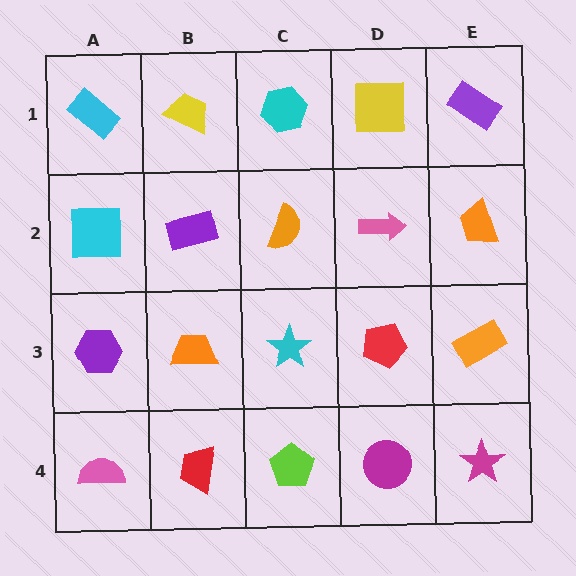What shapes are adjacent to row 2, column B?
A yellow trapezoid (row 1, column B), an orange trapezoid (row 3, column B), a cyan square (row 2, column A), an orange semicircle (row 2, column C).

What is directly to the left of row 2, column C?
A purple rectangle.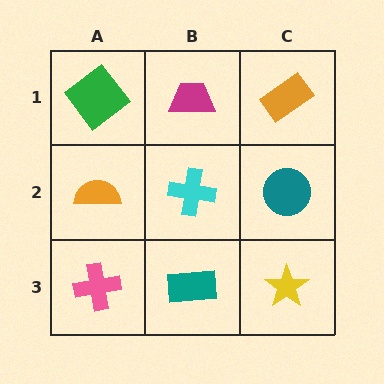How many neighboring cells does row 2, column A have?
3.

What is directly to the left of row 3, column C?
A teal rectangle.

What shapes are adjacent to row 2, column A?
A green diamond (row 1, column A), a pink cross (row 3, column A), a cyan cross (row 2, column B).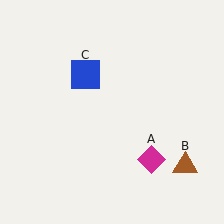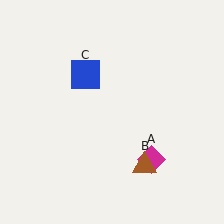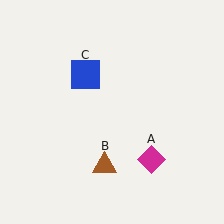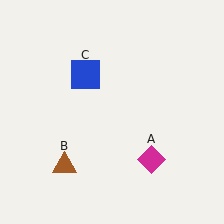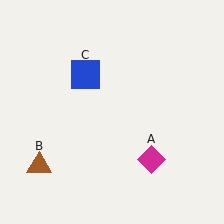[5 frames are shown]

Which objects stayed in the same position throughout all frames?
Magenta diamond (object A) and blue square (object C) remained stationary.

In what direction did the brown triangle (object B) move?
The brown triangle (object B) moved left.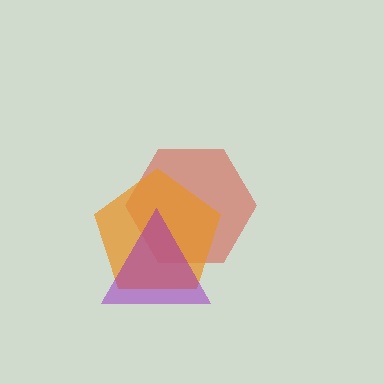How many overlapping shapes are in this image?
There are 3 overlapping shapes in the image.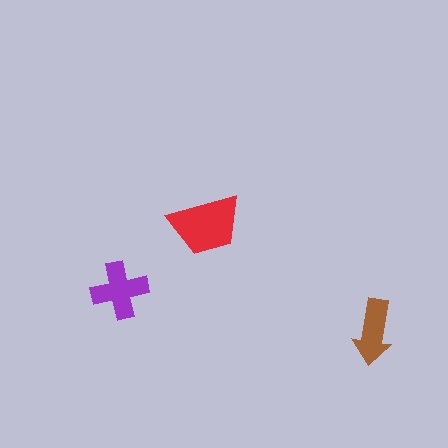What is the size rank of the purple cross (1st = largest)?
2nd.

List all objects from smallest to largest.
The brown arrow, the purple cross, the red trapezoid.